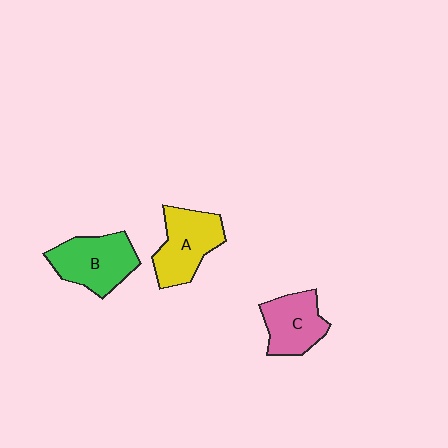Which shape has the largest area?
Shape B (green).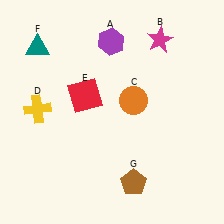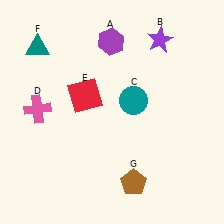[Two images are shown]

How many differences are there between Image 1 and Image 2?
There are 3 differences between the two images.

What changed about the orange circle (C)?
In Image 1, C is orange. In Image 2, it changed to teal.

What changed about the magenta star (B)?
In Image 1, B is magenta. In Image 2, it changed to purple.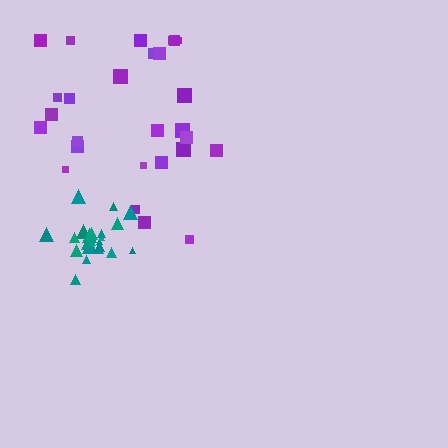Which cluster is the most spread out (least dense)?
Purple.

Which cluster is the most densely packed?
Teal.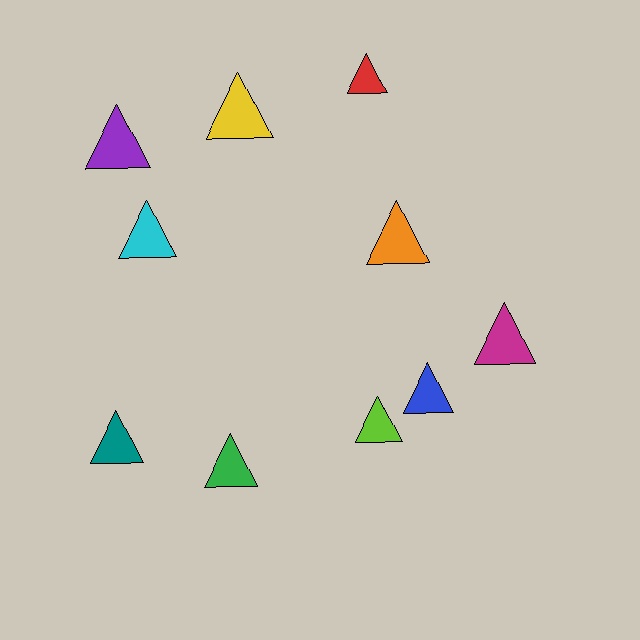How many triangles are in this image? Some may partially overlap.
There are 10 triangles.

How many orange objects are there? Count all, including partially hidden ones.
There is 1 orange object.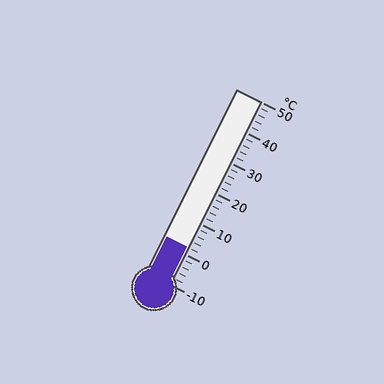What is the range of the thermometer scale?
The thermometer scale ranges from -10°C to 50°C.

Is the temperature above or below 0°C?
The temperature is above 0°C.